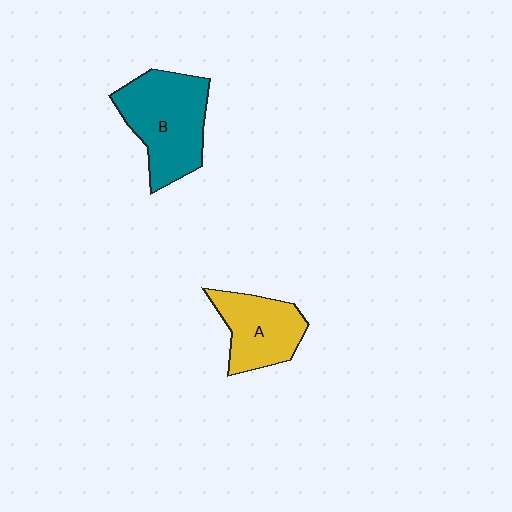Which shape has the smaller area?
Shape A (yellow).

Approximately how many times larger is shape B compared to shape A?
Approximately 1.4 times.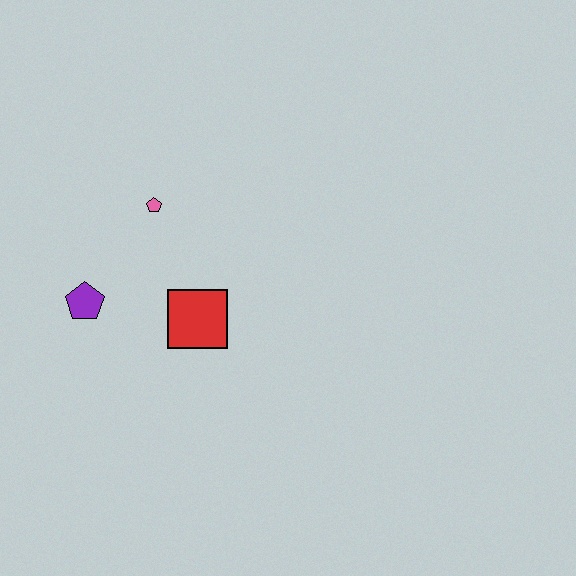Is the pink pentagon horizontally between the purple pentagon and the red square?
Yes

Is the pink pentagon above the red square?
Yes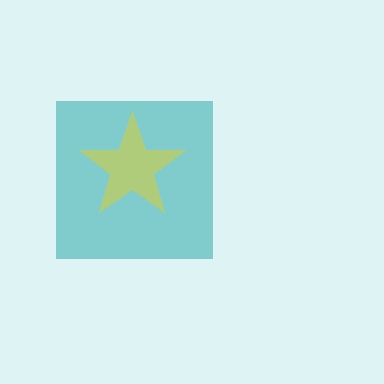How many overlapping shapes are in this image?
There are 2 overlapping shapes in the image.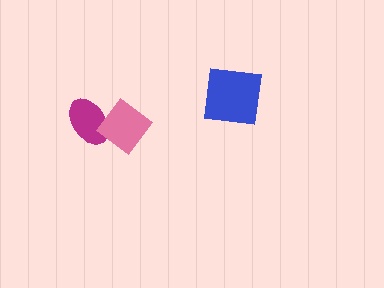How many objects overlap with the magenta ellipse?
1 object overlaps with the magenta ellipse.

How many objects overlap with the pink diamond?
1 object overlaps with the pink diamond.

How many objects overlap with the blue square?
0 objects overlap with the blue square.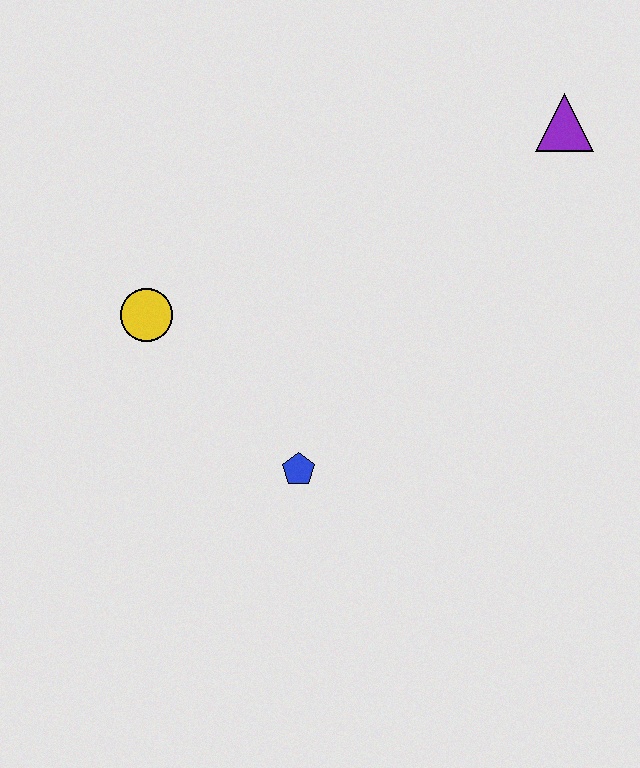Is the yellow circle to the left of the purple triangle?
Yes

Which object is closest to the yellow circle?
The blue pentagon is closest to the yellow circle.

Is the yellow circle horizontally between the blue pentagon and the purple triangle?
No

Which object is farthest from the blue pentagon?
The purple triangle is farthest from the blue pentagon.